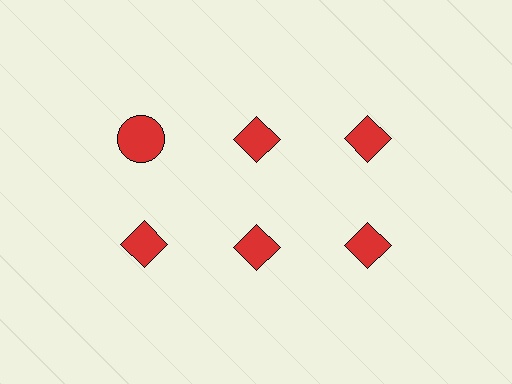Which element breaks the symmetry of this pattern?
The red circle in the top row, leftmost column breaks the symmetry. All other shapes are red diamonds.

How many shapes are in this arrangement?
There are 6 shapes arranged in a grid pattern.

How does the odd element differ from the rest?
It has a different shape: circle instead of diamond.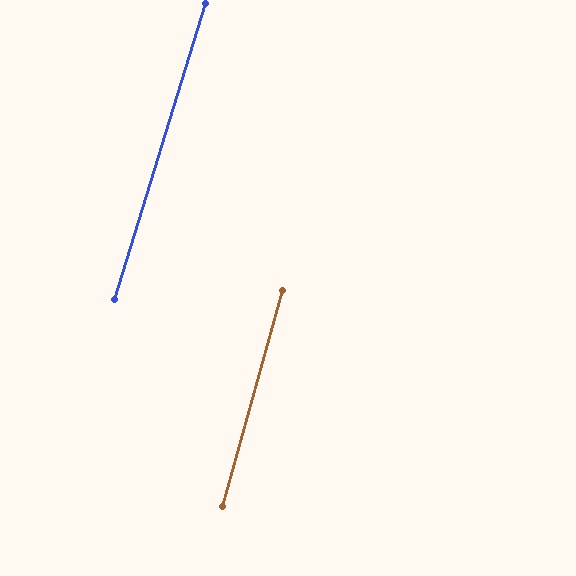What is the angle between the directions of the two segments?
Approximately 2 degrees.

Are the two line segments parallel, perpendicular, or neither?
Parallel — their directions differ by only 1.8°.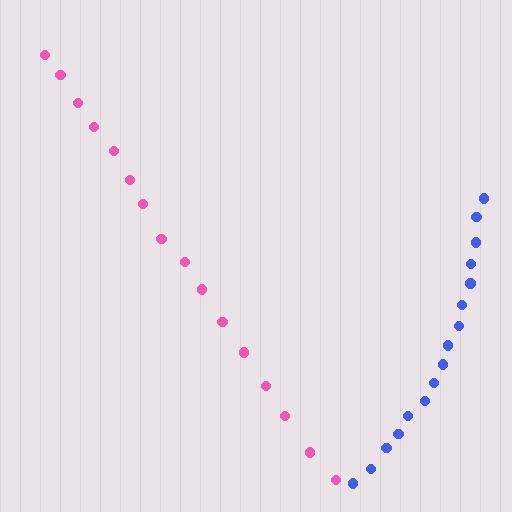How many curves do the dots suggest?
There are 2 distinct paths.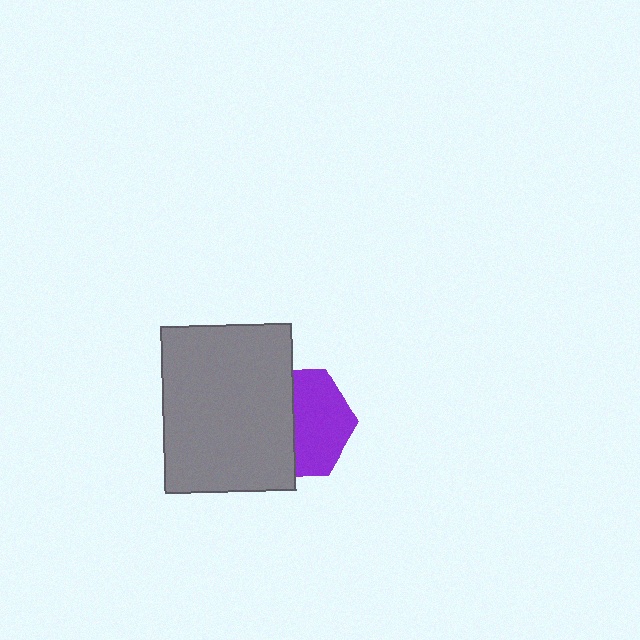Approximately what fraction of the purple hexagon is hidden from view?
Roughly 47% of the purple hexagon is hidden behind the gray rectangle.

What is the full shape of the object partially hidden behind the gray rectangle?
The partially hidden object is a purple hexagon.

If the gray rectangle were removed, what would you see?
You would see the complete purple hexagon.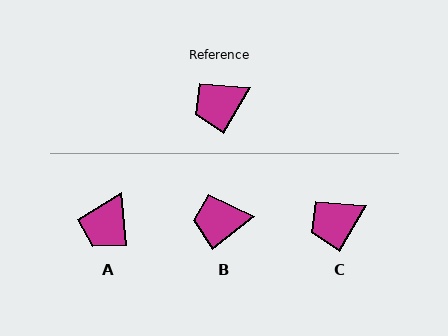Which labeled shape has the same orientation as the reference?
C.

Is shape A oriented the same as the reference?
No, it is off by about 36 degrees.